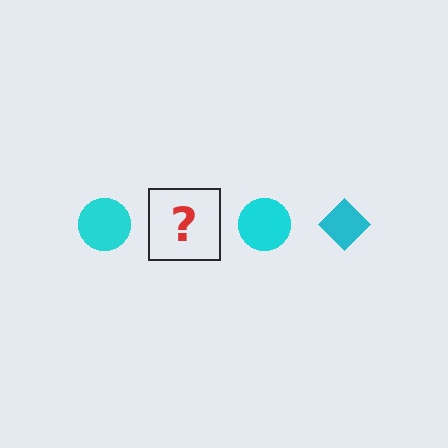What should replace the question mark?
The question mark should be replaced with a cyan diamond.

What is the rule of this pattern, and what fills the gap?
The rule is that the pattern cycles through circle, diamond shapes in cyan. The gap should be filled with a cyan diamond.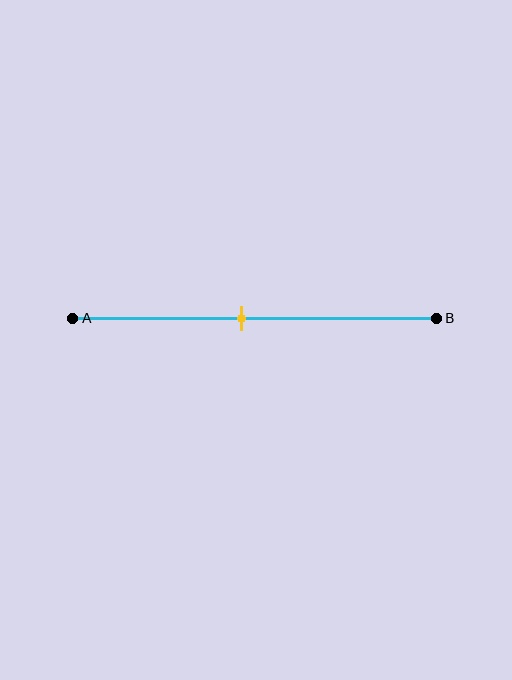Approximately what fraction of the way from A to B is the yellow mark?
The yellow mark is approximately 45% of the way from A to B.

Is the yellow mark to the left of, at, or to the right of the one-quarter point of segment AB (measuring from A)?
The yellow mark is to the right of the one-quarter point of segment AB.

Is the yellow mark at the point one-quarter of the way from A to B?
No, the mark is at about 45% from A, not at the 25% one-quarter point.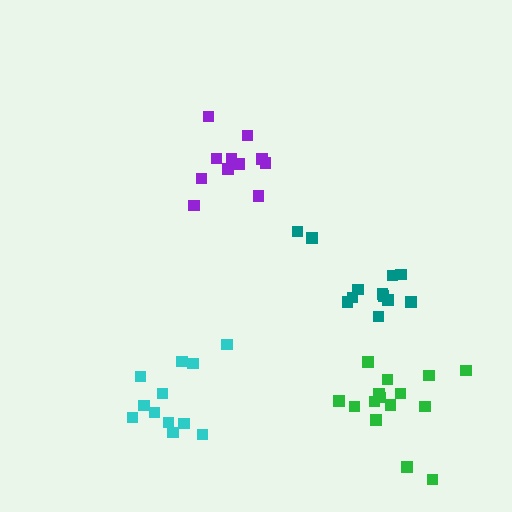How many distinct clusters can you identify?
There are 4 distinct clusters.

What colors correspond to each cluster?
The clusters are colored: cyan, teal, purple, green.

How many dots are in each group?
Group 1: 12 dots, Group 2: 12 dots, Group 3: 11 dots, Group 4: 15 dots (50 total).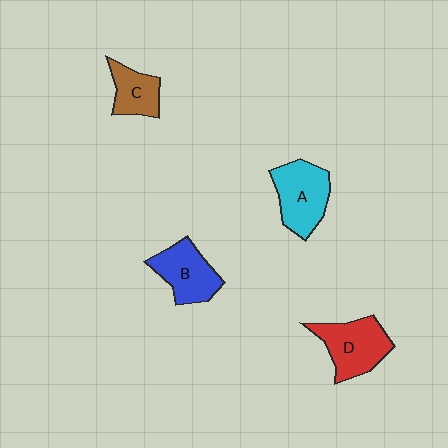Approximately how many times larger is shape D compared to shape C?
Approximately 1.5 times.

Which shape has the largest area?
Shape A (cyan).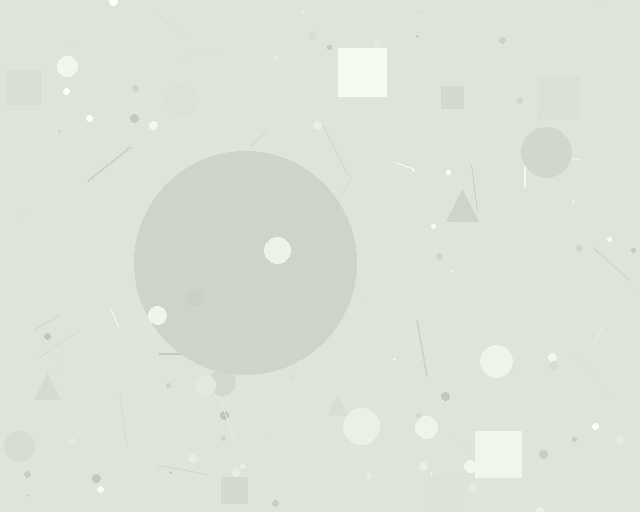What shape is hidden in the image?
A circle is hidden in the image.